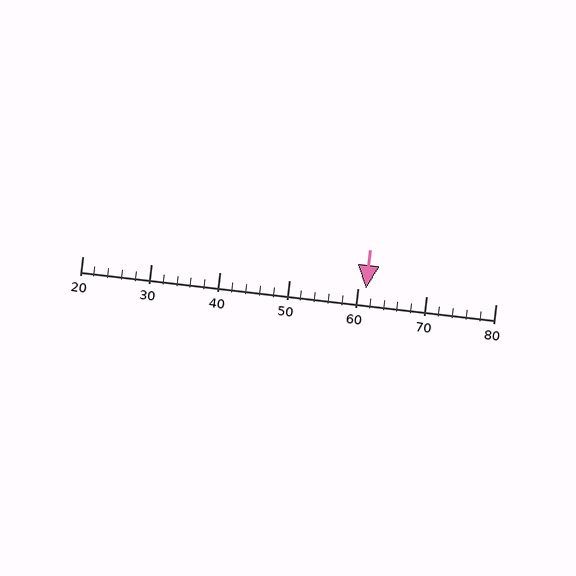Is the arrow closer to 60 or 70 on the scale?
The arrow is closer to 60.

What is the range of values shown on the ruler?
The ruler shows values from 20 to 80.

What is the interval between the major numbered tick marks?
The major tick marks are spaced 10 units apart.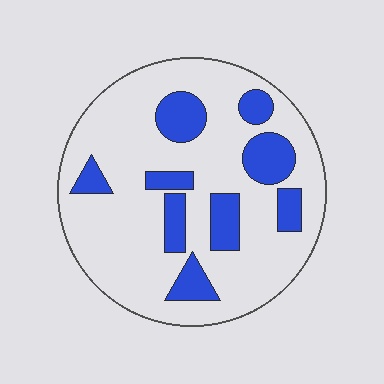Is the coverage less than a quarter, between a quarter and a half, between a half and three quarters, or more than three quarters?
Less than a quarter.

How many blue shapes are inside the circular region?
9.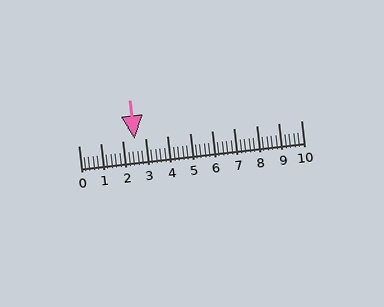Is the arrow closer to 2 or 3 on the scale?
The arrow is closer to 3.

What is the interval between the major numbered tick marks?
The major tick marks are spaced 1 units apart.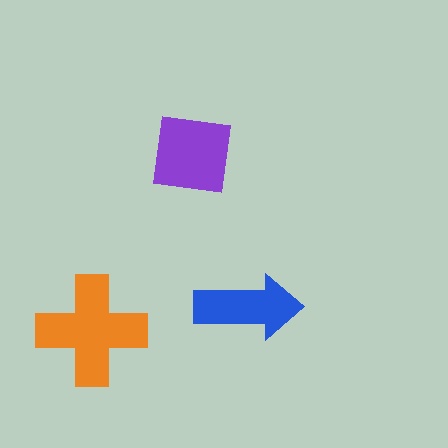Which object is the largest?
The orange cross.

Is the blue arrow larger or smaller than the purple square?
Smaller.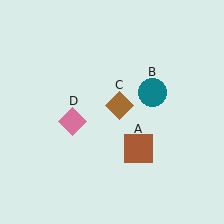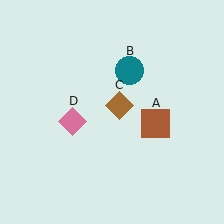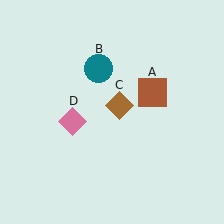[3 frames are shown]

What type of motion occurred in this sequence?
The brown square (object A), teal circle (object B) rotated counterclockwise around the center of the scene.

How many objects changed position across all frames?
2 objects changed position: brown square (object A), teal circle (object B).